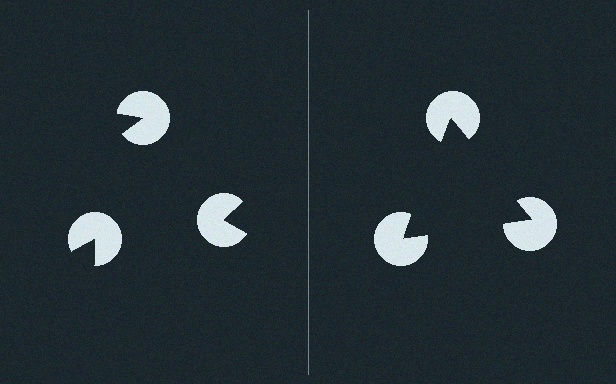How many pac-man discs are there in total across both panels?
6 — 3 on each side.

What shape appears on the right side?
An illusory triangle.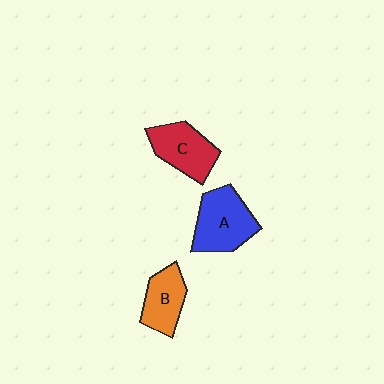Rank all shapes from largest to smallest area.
From largest to smallest: A (blue), C (red), B (orange).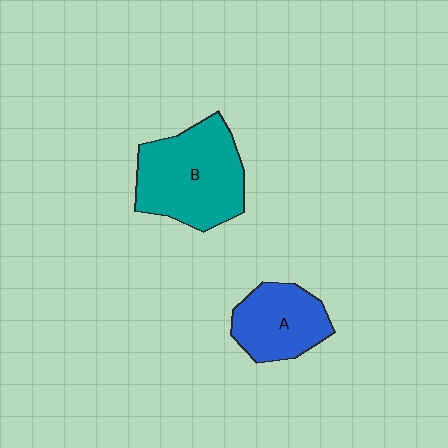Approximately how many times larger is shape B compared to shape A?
Approximately 1.5 times.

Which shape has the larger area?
Shape B (teal).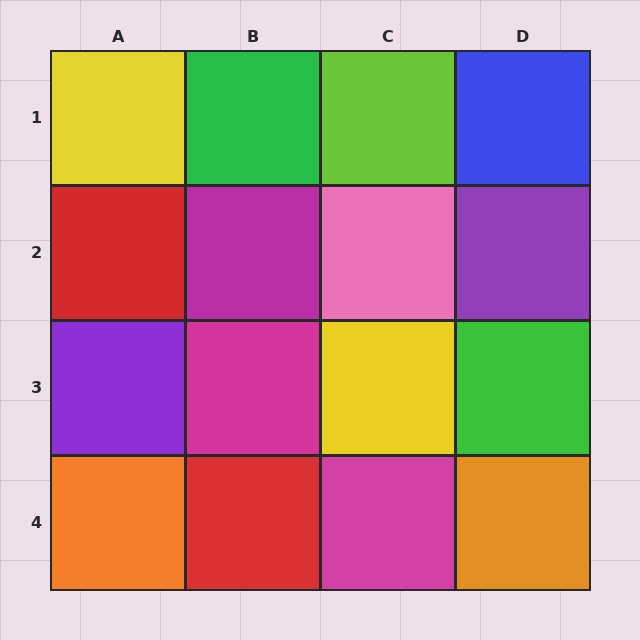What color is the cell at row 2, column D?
Purple.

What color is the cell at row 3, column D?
Green.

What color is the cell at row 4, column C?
Magenta.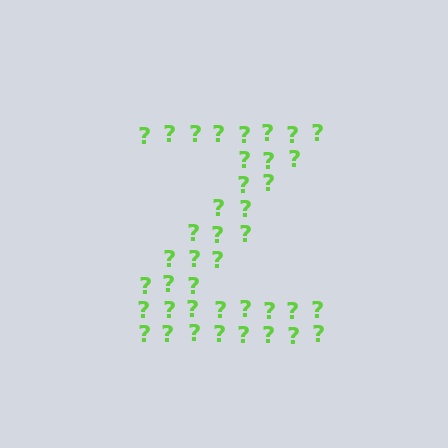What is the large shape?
The large shape is the letter Z.